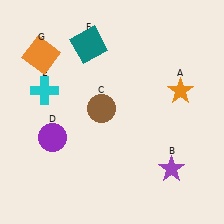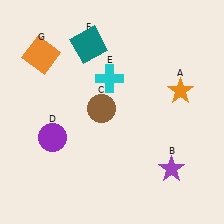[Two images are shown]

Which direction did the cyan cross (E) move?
The cyan cross (E) moved right.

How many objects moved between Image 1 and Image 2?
1 object moved between the two images.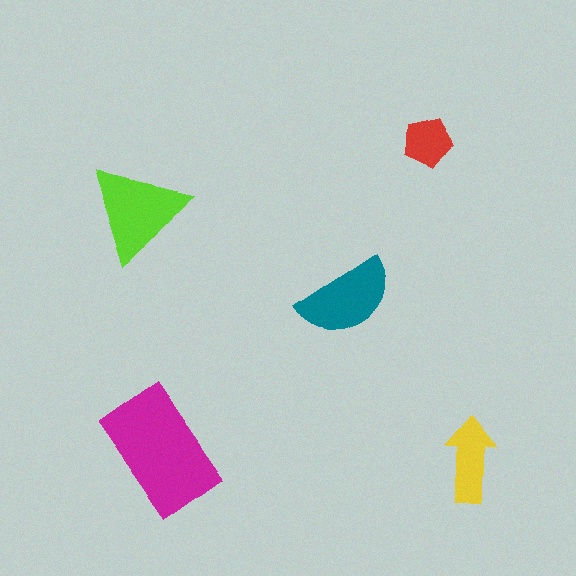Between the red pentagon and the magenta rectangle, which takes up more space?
The magenta rectangle.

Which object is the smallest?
The red pentagon.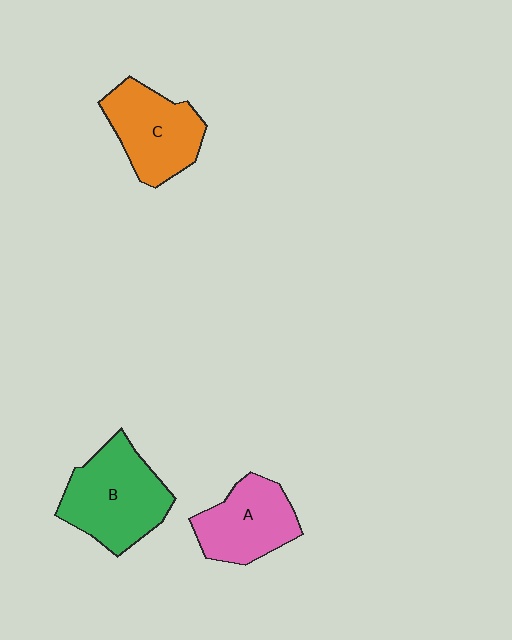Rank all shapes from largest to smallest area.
From largest to smallest: B (green), C (orange), A (pink).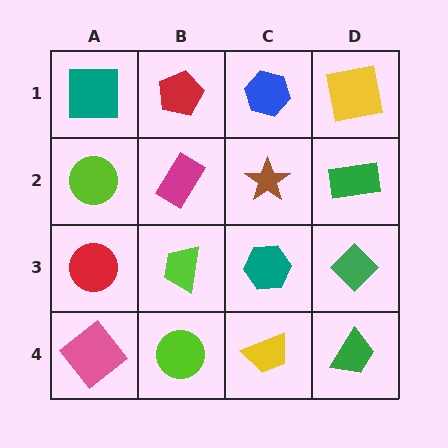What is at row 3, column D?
A green diamond.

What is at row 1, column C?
A blue hexagon.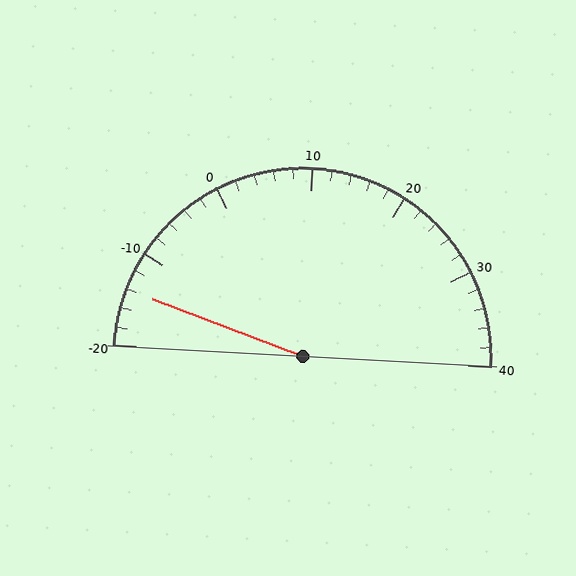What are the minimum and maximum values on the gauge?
The gauge ranges from -20 to 40.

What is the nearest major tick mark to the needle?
The nearest major tick mark is -10.